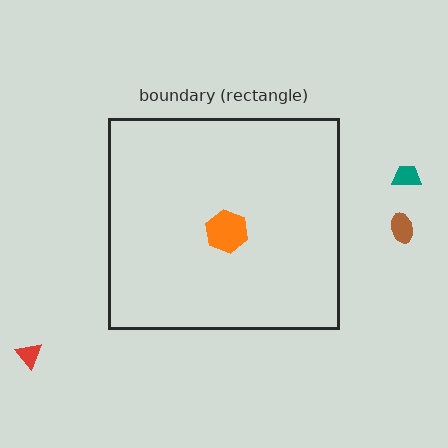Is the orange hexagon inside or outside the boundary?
Inside.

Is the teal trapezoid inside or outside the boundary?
Outside.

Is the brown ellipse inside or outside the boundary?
Outside.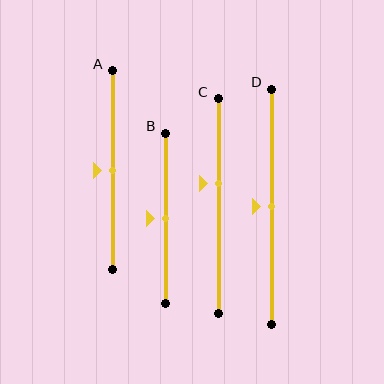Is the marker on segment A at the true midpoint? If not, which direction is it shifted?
Yes, the marker on segment A is at the true midpoint.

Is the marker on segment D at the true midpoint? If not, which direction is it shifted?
Yes, the marker on segment D is at the true midpoint.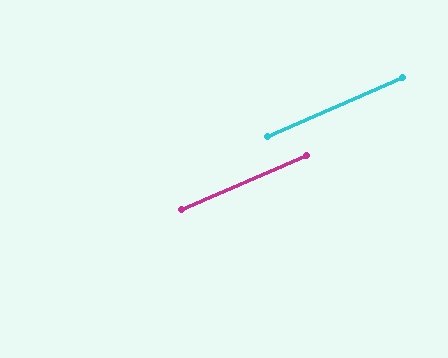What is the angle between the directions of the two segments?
Approximately 0 degrees.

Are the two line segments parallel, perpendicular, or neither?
Parallel — their directions differ by only 0.2°.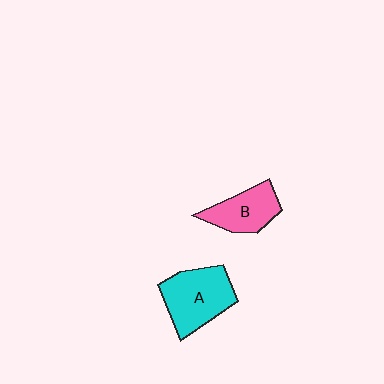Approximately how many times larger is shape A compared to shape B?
Approximately 1.4 times.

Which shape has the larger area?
Shape A (cyan).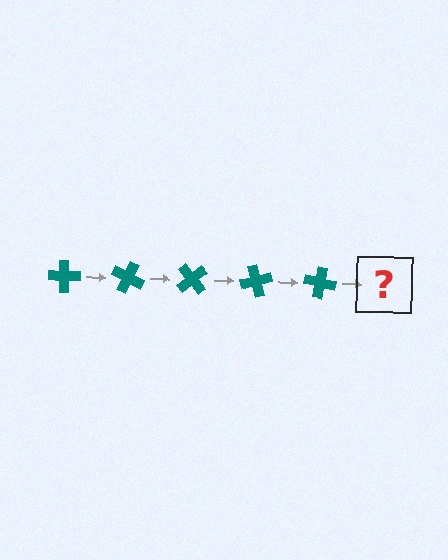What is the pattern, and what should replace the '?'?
The pattern is that the cross rotates 25 degrees each step. The '?' should be a teal cross rotated 125 degrees.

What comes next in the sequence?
The next element should be a teal cross rotated 125 degrees.